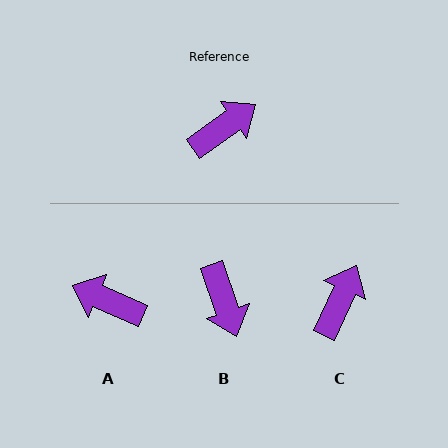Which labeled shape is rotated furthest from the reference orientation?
A, about 121 degrees away.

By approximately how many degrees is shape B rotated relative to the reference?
Approximately 106 degrees clockwise.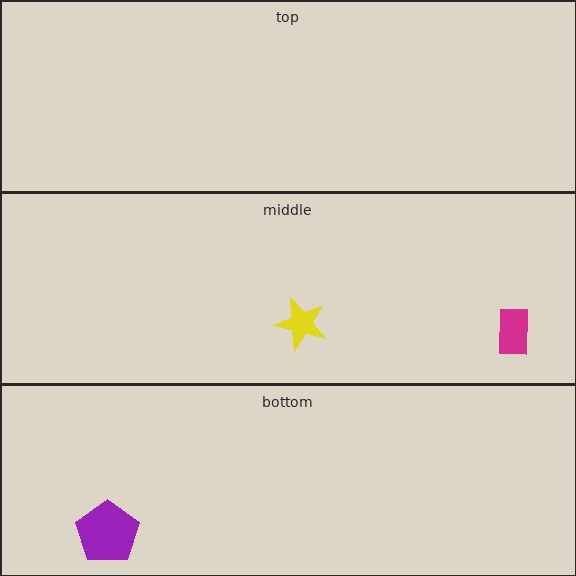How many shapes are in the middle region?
2.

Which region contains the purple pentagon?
The bottom region.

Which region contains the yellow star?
The middle region.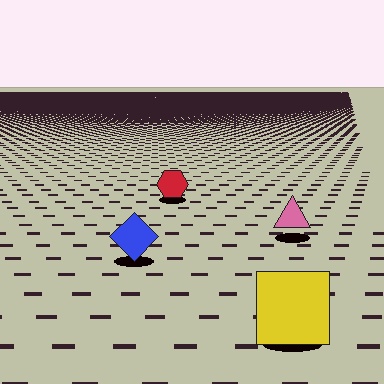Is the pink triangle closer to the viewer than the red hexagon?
Yes. The pink triangle is closer — you can tell from the texture gradient: the ground texture is coarser near it.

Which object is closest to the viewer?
The yellow square is closest. The texture marks near it are larger and more spread out.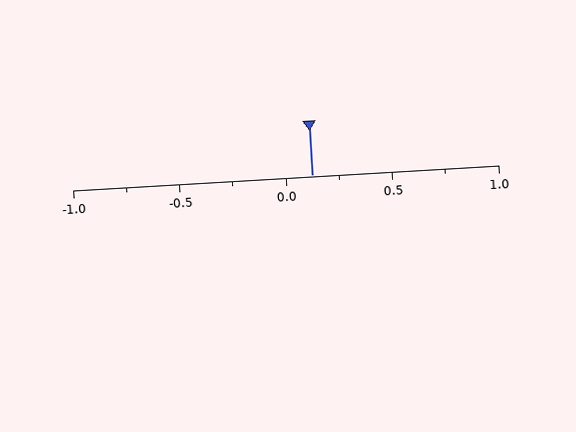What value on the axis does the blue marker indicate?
The marker indicates approximately 0.12.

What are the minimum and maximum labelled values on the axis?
The axis runs from -1.0 to 1.0.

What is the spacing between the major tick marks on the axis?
The major ticks are spaced 0.5 apart.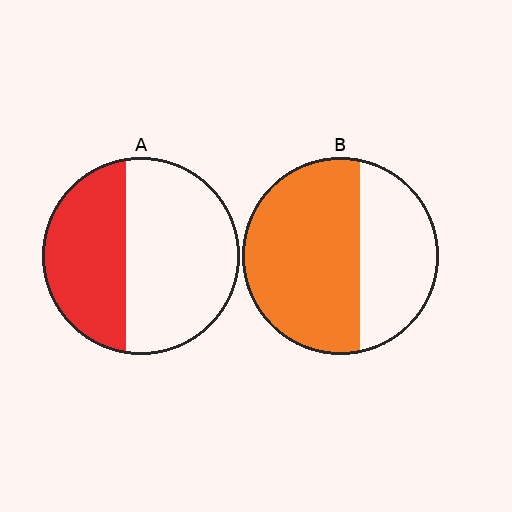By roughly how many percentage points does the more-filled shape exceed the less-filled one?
By roughly 20 percentage points (B over A).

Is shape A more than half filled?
No.